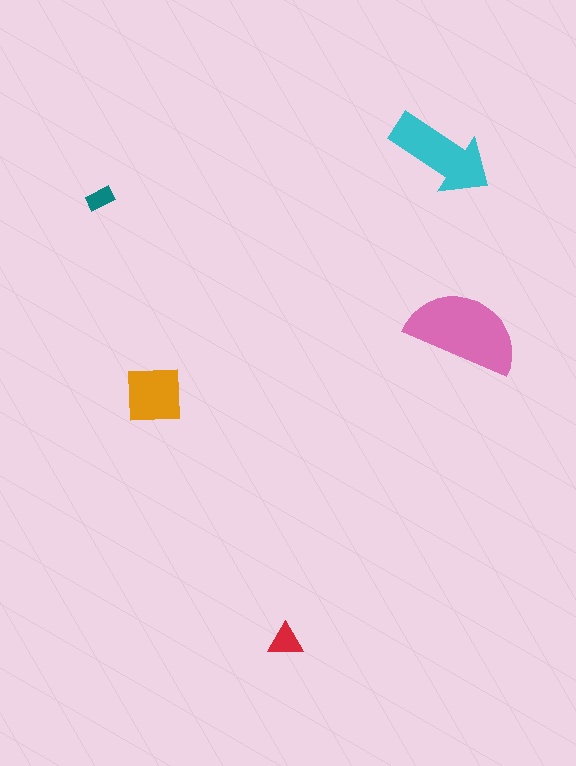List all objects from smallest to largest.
The teal rectangle, the red triangle, the orange square, the cyan arrow, the pink semicircle.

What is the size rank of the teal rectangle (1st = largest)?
5th.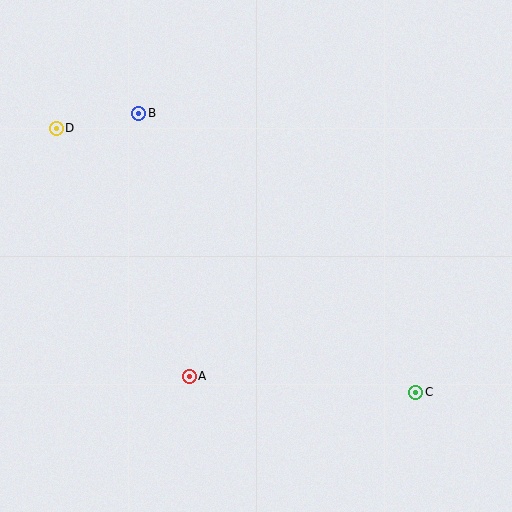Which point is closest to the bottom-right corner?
Point C is closest to the bottom-right corner.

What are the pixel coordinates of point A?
Point A is at (189, 377).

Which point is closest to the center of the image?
Point A at (189, 377) is closest to the center.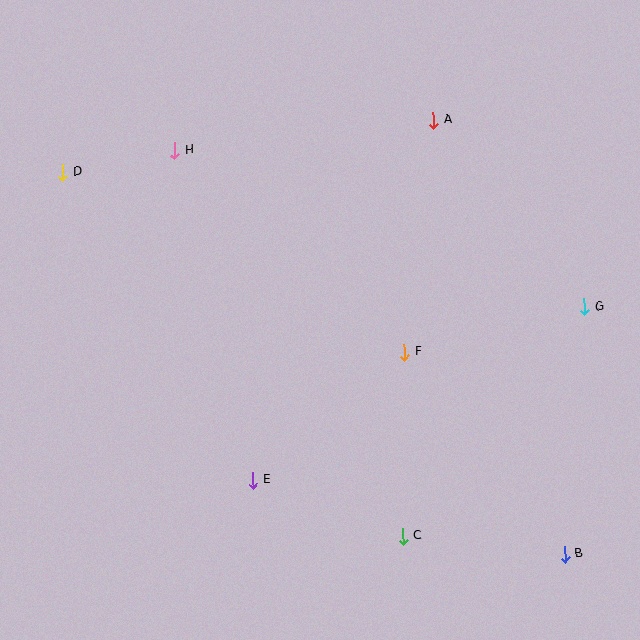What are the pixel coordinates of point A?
Point A is at (434, 120).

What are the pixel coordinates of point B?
Point B is at (565, 554).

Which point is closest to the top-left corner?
Point D is closest to the top-left corner.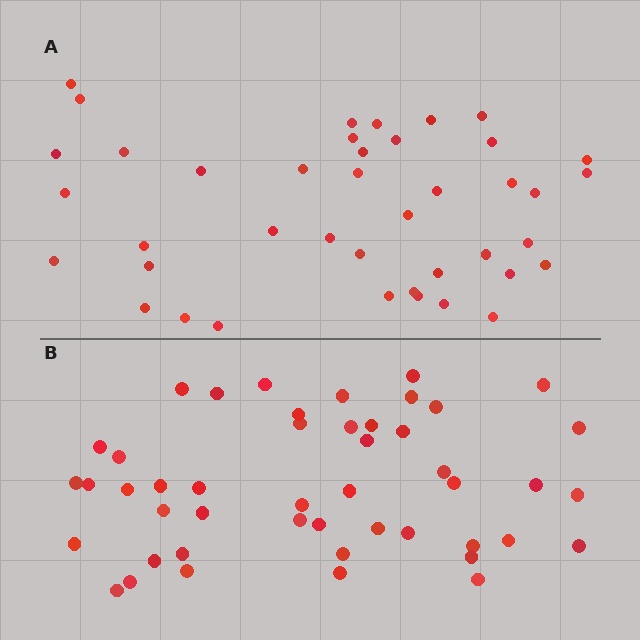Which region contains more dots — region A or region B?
Region B (the bottom region) has more dots.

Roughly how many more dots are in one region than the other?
Region B has about 6 more dots than region A.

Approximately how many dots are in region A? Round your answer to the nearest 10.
About 40 dots. (The exact count is 41, which rounds to 40.)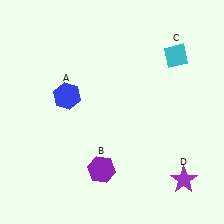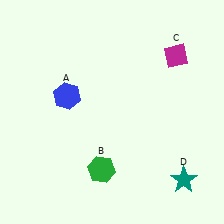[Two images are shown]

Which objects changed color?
B changed from purple to green. C changed from cyan to magenta. D changed from purple to teal.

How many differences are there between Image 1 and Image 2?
There are 3 differences between the two images.